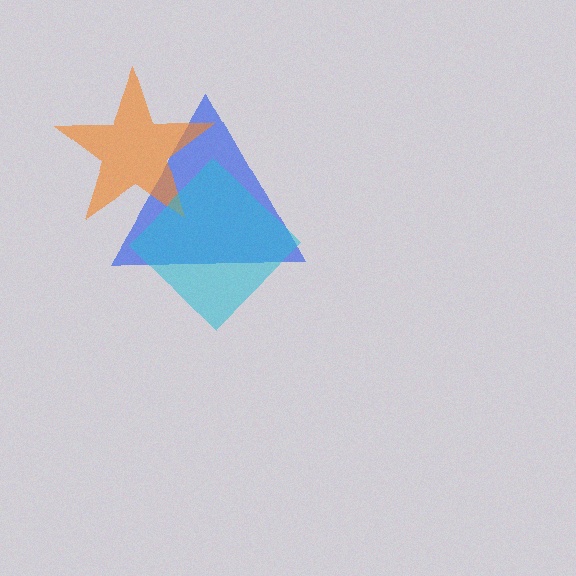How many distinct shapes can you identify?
There are 3 distinct shapes: a blue triangle, an orange star, a cyan diamond.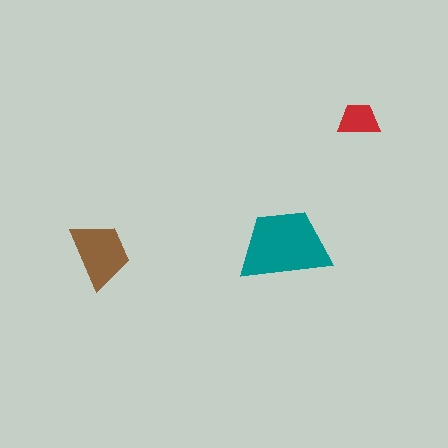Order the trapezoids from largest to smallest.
the teal one, the brown one, the red one.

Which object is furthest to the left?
The brown trapezoid is leftmost.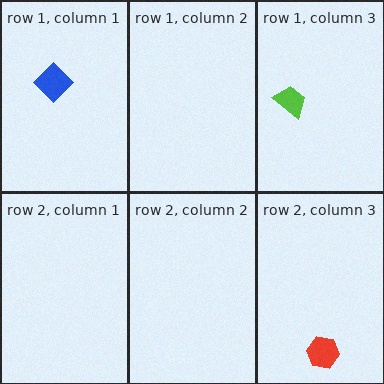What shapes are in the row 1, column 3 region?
The lime trapezoid.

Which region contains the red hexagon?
The row 2, column 3 region.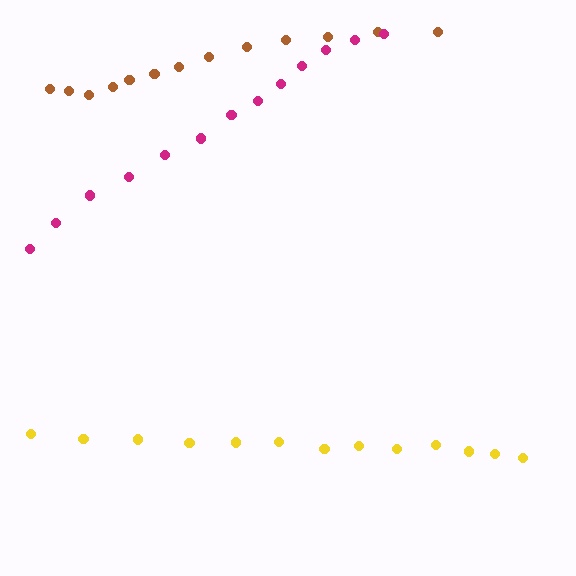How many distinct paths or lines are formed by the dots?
There are 3 distinct paths.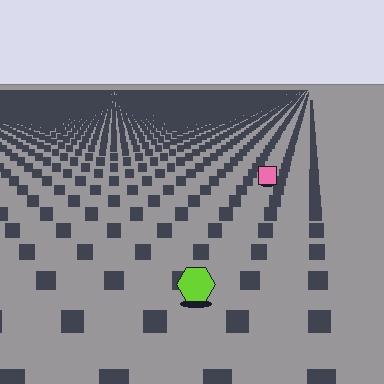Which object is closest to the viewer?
The lime hexagon is closest. The texture marks near it are larger and more spread out.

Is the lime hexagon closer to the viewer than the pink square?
Yes. The lime hexagon is closer — you can tell from the texture gradient: the ground texture is coarser near it.